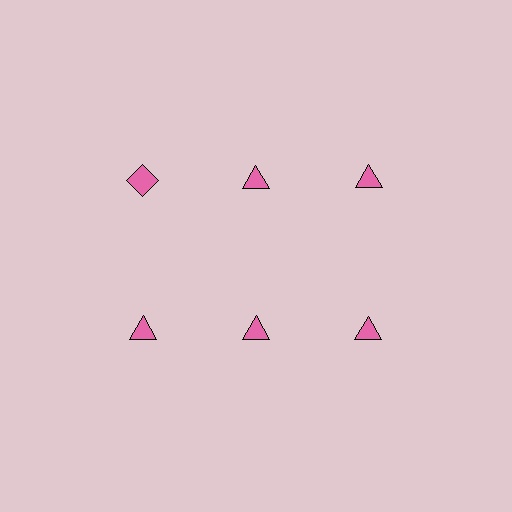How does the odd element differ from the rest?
It has a different shape: diamond instead of triangle.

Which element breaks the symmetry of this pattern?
The pink diamond in the top row, leftmost column breaks the symmetry. All other shapes are pink triangles.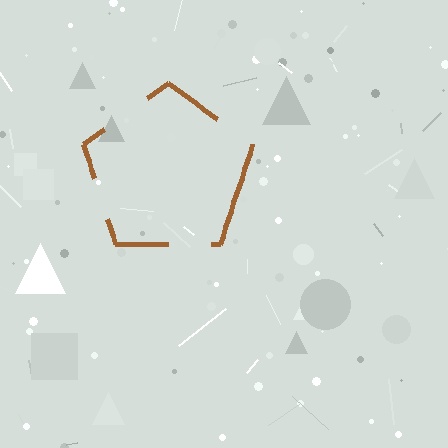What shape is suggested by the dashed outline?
The dashed outline suggests a pentagon.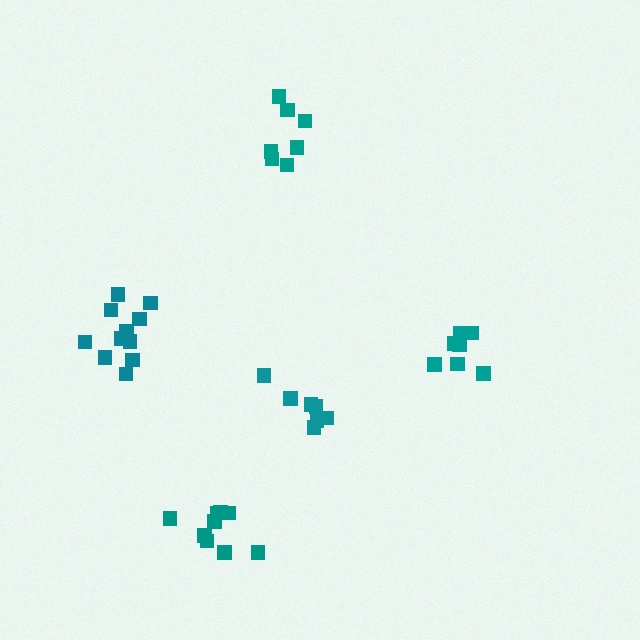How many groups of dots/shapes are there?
There are 5 groups.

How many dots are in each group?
Group 1: 7 dots, Group 2: 7 dots, Group 3: 7 dots, Group 4: 11 dots, Group 5: 9 dots (41 total).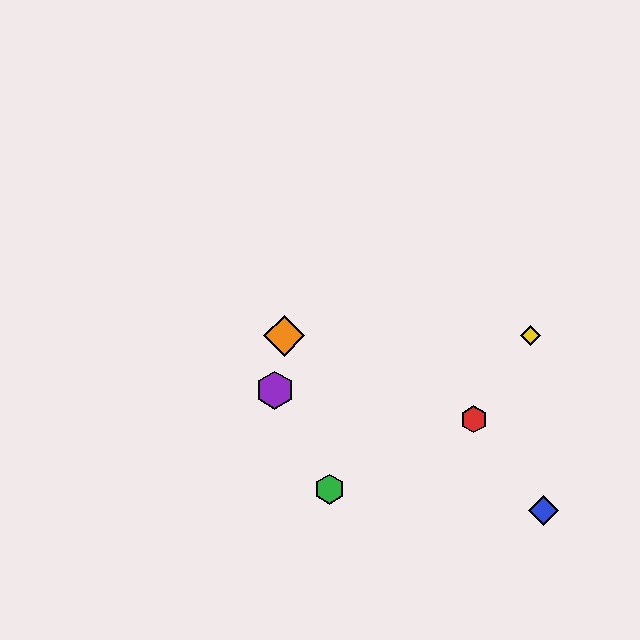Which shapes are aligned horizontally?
The yellow diamond, the orange diamond are aligned horizontally.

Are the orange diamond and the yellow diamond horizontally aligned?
Yes, both are at y≈336.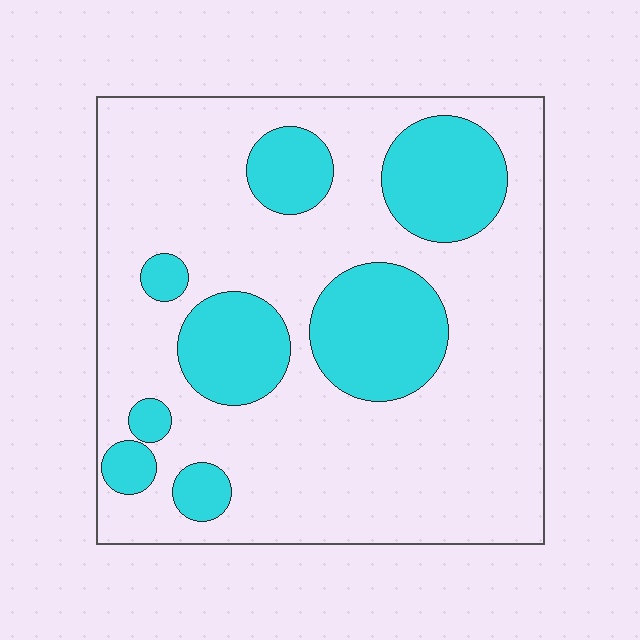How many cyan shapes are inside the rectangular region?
8.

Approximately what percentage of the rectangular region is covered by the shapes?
Approximately 25%.